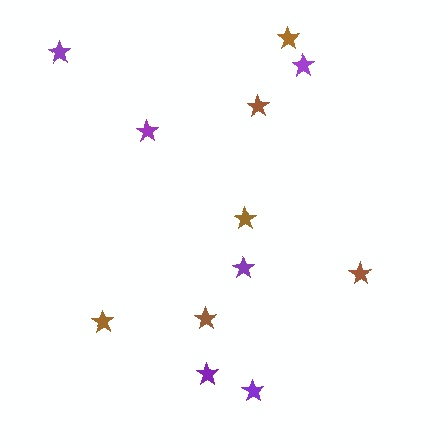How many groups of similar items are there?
There are 2 groups: one group of brown stars (6) and one group of purple stars (6).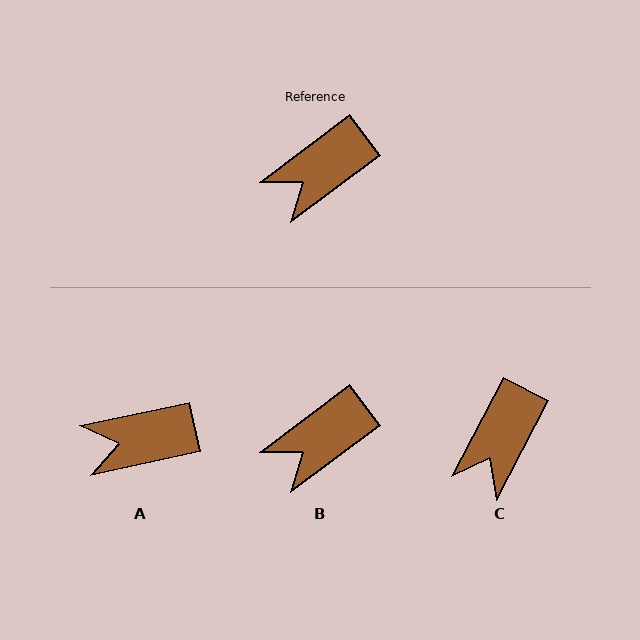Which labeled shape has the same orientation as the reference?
B.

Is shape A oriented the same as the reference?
No, it is off by about 25 degrees.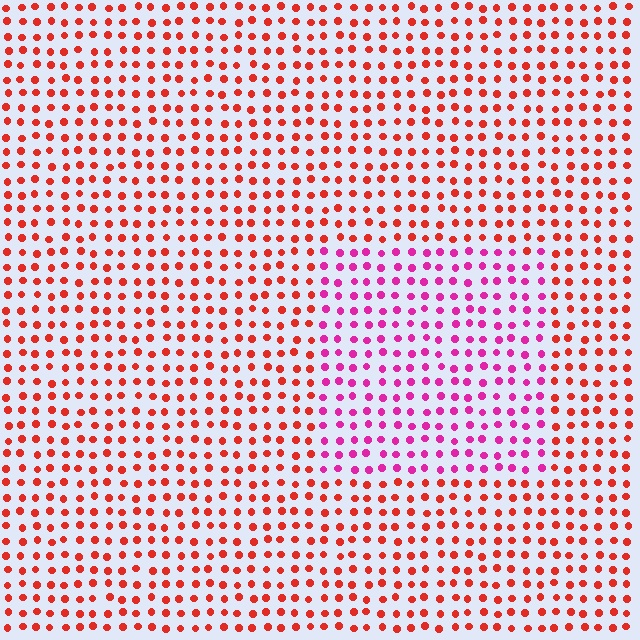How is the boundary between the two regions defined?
The boundary is defined purely by a slight shift in hue (about 44 degrees). Spacing, size, and orientation are identical on both sides.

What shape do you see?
I see a rectangle.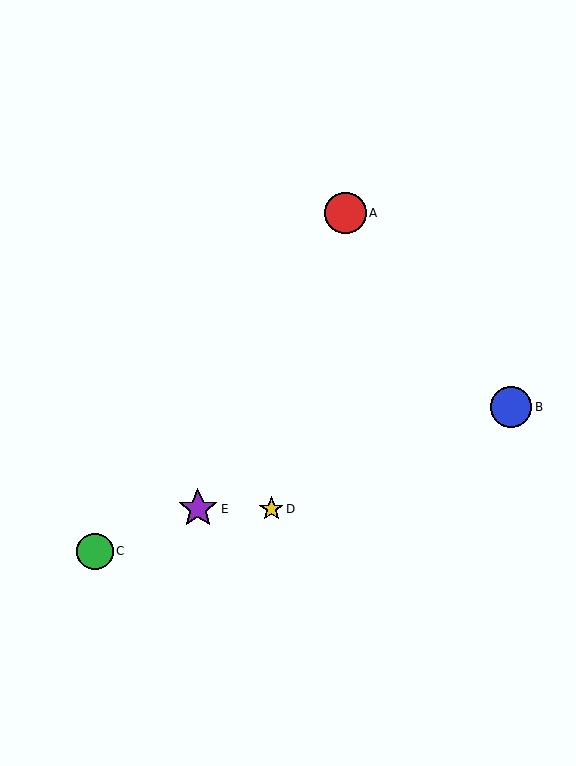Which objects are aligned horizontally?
Objects D, E are aligned horizontally.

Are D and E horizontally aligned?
Yes, both are at y≈509.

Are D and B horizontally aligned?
No, D is at y≈509 and B is at y≈407.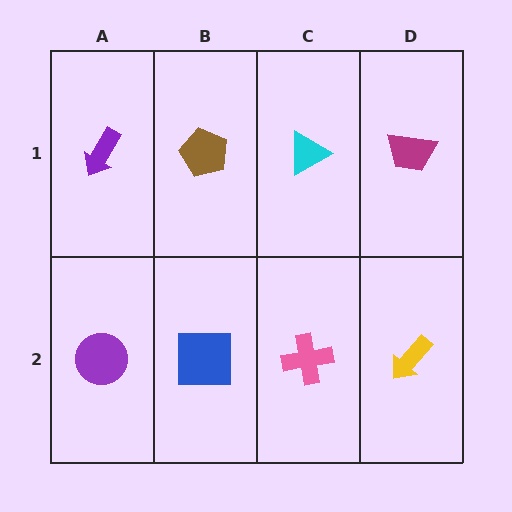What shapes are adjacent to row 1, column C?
A pink cross (row 2, column C), a brown pentagon (row 1, column B), a magenta trapezoid (row 1, column D).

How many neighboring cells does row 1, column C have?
3.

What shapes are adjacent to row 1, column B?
A blue square (row 2, column B), a purple arrow (row 1, column A), a cyan triangle (row 1, column C).